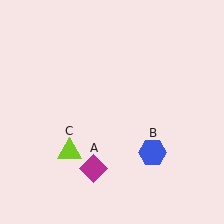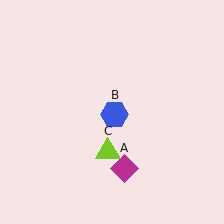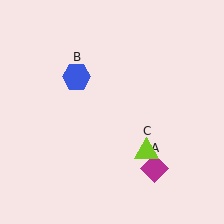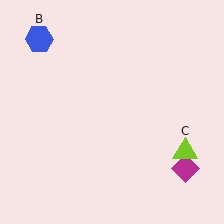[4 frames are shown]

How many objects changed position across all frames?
3 objects changed position: magenta diamond (object A), blue hexagon (object B), lime triangle (object C).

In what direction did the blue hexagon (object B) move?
The blue hexagon (object B) moved up and to the left.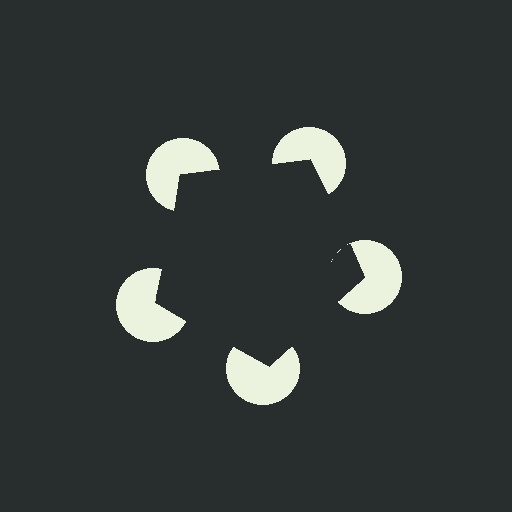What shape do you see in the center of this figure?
An illusory pentagon — its edges are inferred from the aligned wedge cuts in the pac-man discs, not physically drawn.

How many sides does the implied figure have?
5 sides.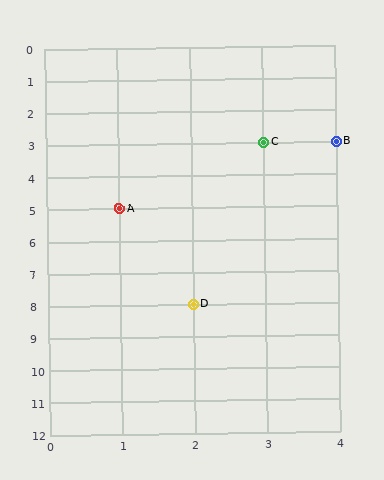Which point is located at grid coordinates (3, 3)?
Point C is at (3, 3).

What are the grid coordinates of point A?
Point A is at grid coordinates (1, 5).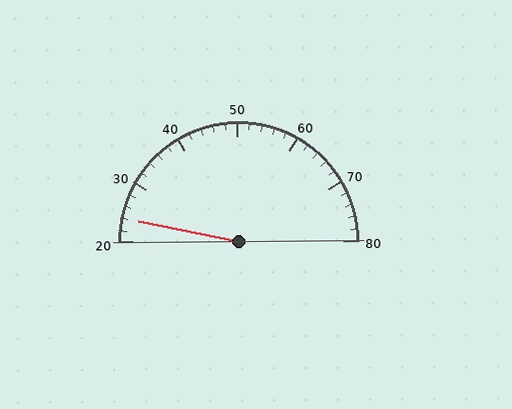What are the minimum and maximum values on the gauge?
The gauge ranges from 20 to 80.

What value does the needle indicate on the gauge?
The needle indicates approximately 24.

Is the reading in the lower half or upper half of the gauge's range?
The reading is in the lower half of the range (20 to 80).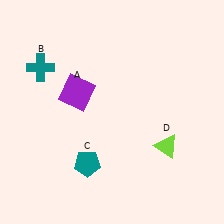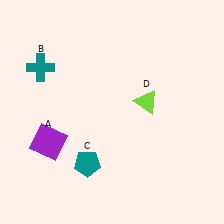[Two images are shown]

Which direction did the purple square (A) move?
The purple square (A) moved down.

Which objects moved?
The objects that moved are: the purple square (A), the lime triangle (D).